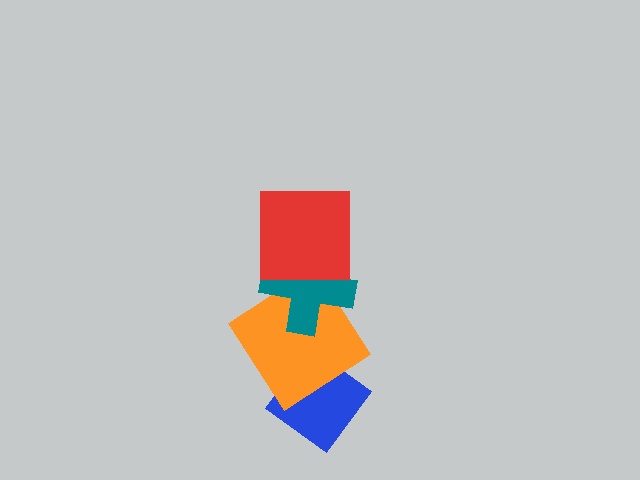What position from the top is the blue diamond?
The blue diamond is 4th from the top.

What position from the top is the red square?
The red square is 1st from the top.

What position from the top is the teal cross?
The teal cross is 2nd from the top.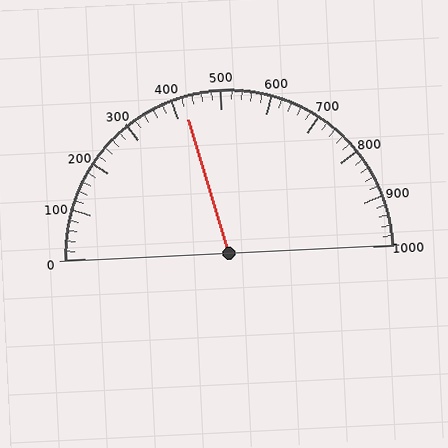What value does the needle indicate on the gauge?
The needle indicates approximately 420.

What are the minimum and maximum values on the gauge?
The gauge ranges from 0 to 1000.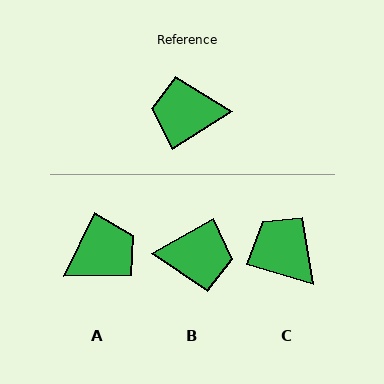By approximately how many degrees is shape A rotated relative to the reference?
Approximately 147 degrees clockwise.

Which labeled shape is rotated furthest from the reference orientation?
B, about 178 degrees away.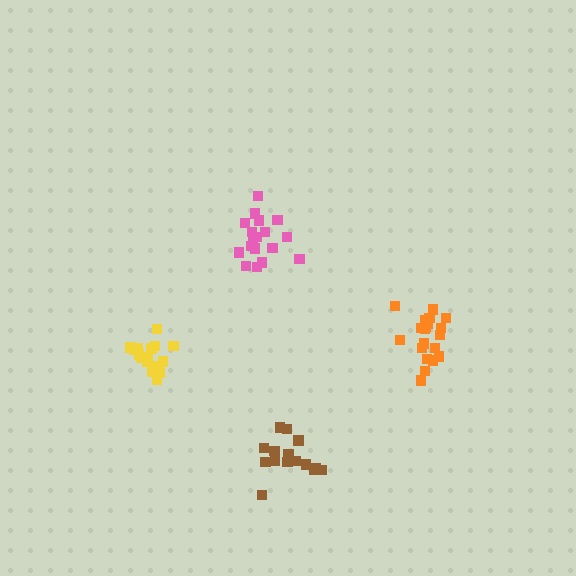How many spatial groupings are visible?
There are 4 spatial groupings.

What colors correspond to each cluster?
The clusters are colored: orange, brown, pink, yellow.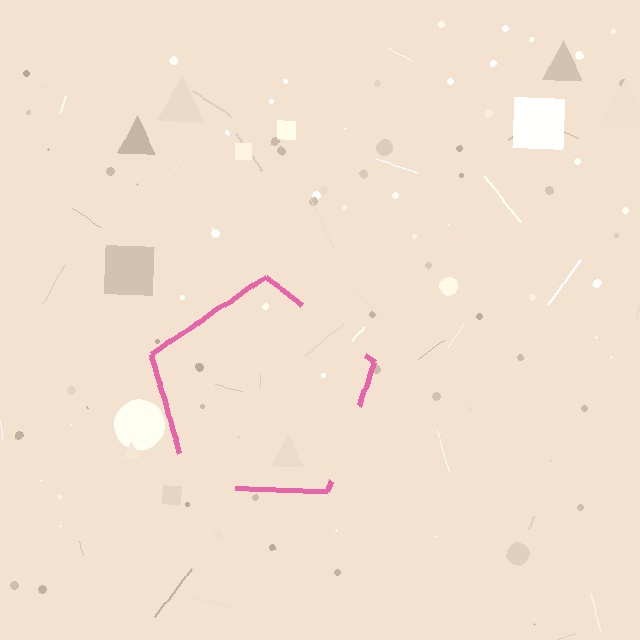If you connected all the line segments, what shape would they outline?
They would outline a pentagon.